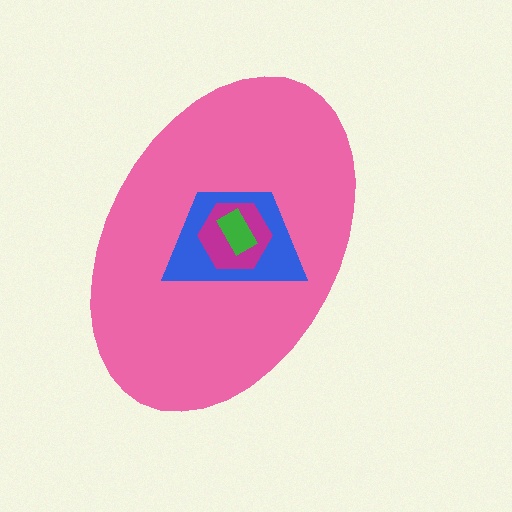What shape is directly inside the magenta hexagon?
The green rectangle.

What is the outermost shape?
The pink ellipse.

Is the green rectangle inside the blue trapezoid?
Yes.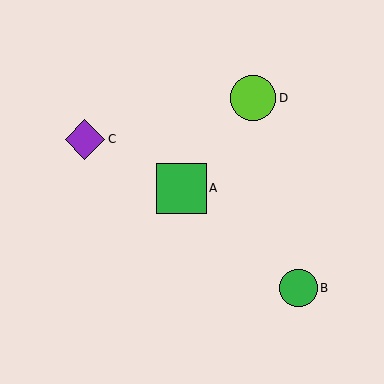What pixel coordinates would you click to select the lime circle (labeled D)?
Click at (253, 98) to select the lime circle D.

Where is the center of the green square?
The center of the green square is at (181, 188).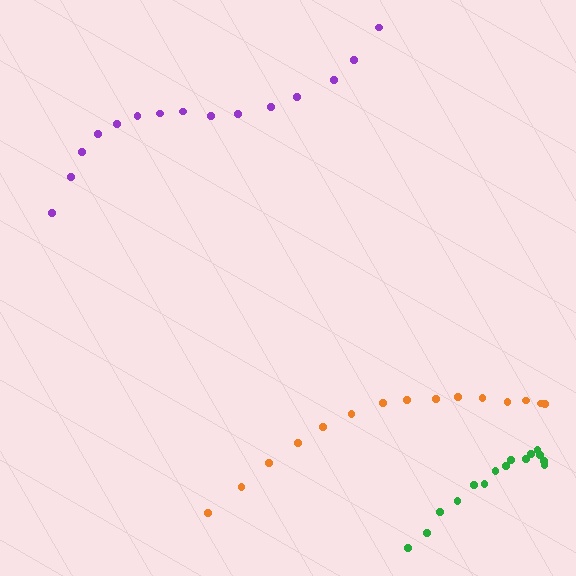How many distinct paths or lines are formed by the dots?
There are 3 distinct paths.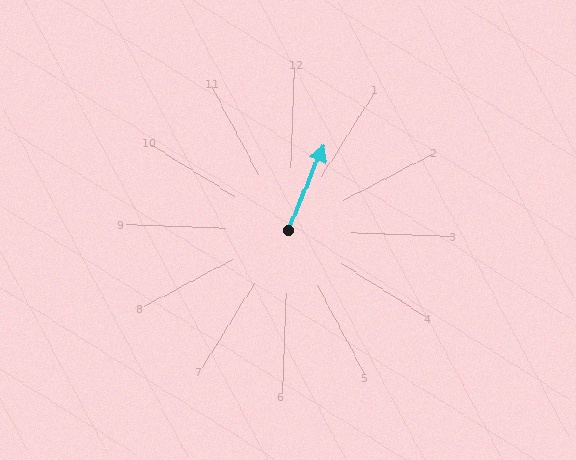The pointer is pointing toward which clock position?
Roughly 1 o'clock.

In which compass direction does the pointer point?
North.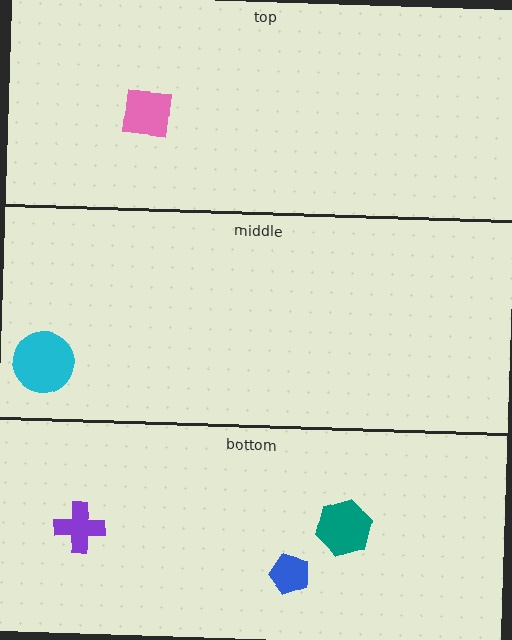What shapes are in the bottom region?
The blue pentagon, the teal hexagon, the purple cross.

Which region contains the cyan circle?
The middle region.